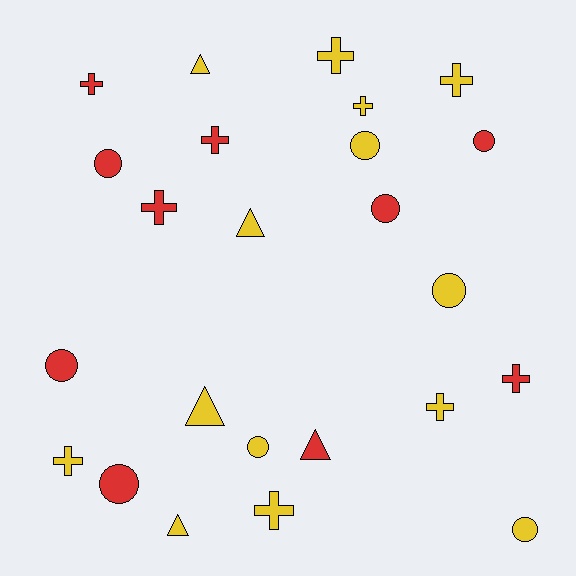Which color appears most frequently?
Yellow, with 14 objects.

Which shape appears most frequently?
Cross, with 10 objects.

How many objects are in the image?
There are 24 objects.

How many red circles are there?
There are 5 red circles.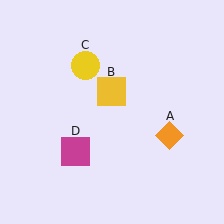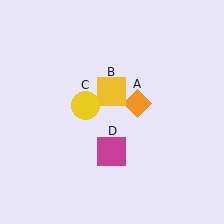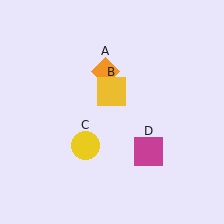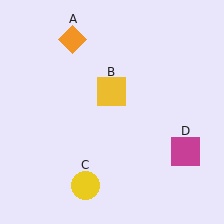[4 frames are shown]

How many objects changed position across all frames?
3 objects changed position: orange diamond (object A), yellow circle (object C), magenta square (object D).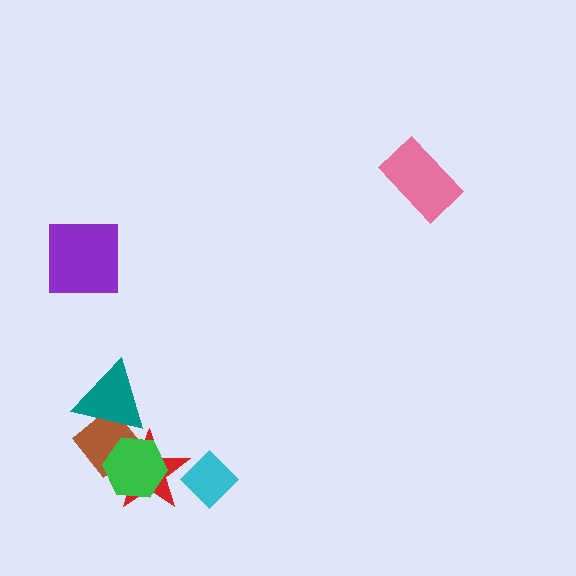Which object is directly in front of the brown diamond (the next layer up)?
The teal triangle is directly in front of the brown diamond.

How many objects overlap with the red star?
3 objects overlap with the red star.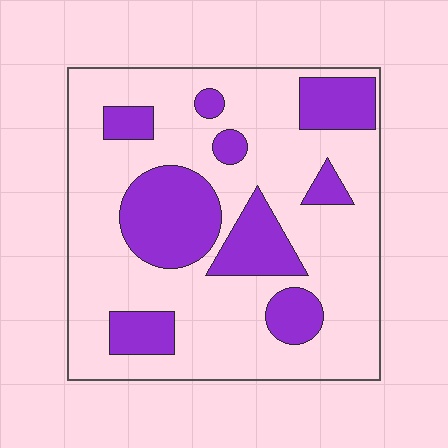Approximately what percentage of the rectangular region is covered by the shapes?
Approximately 30%.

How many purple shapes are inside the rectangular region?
9.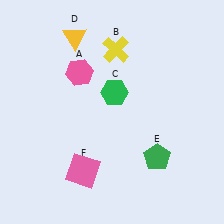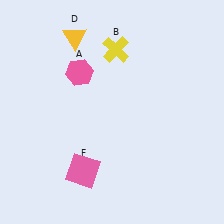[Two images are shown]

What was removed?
The green pentagon (E), the green hexagon (C) were removed in Image 2.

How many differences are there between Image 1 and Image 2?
There are 2 differences between the two images.